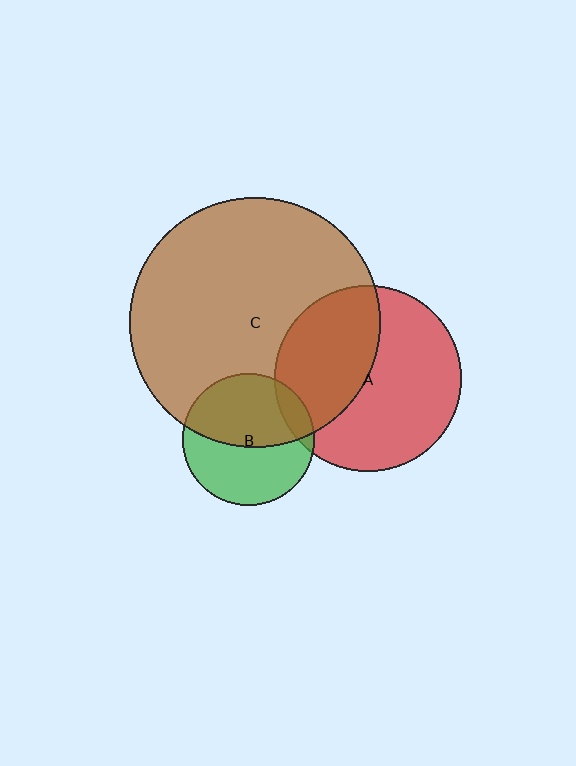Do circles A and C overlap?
Yes.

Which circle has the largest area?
Circle C (brown).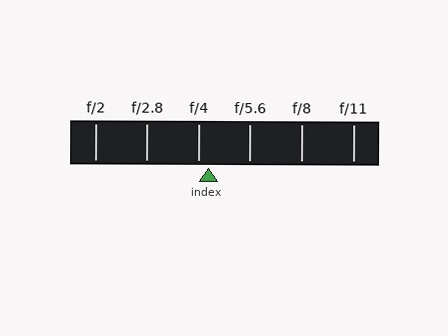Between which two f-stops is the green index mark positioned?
The index mark is between f/4 and f/5.6.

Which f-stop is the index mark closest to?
The index mark is closest to f/4.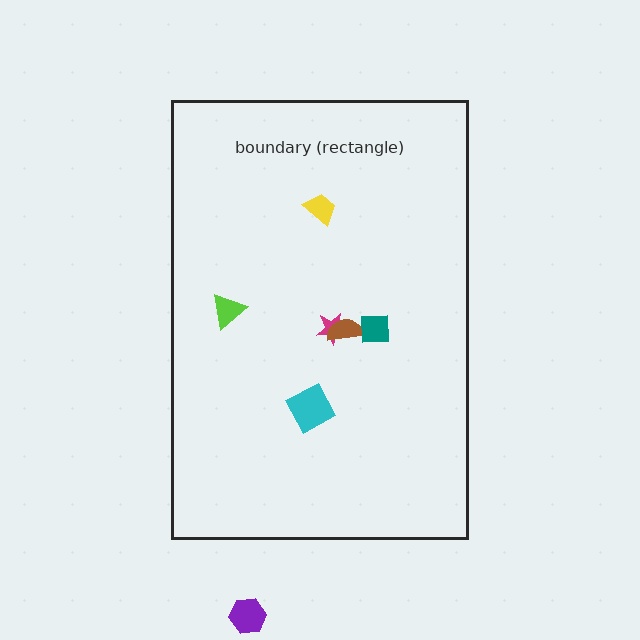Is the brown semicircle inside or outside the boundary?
Inside.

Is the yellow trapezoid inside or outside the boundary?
Inside.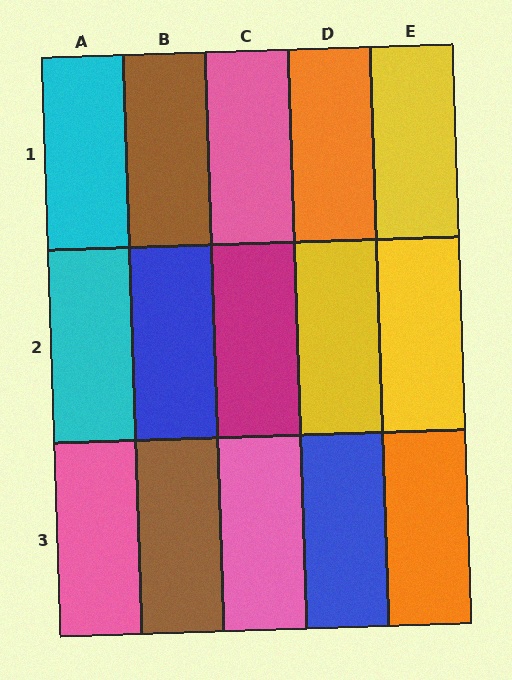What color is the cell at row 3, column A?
Pink.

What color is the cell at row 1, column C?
Pink.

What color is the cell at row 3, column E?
Orange.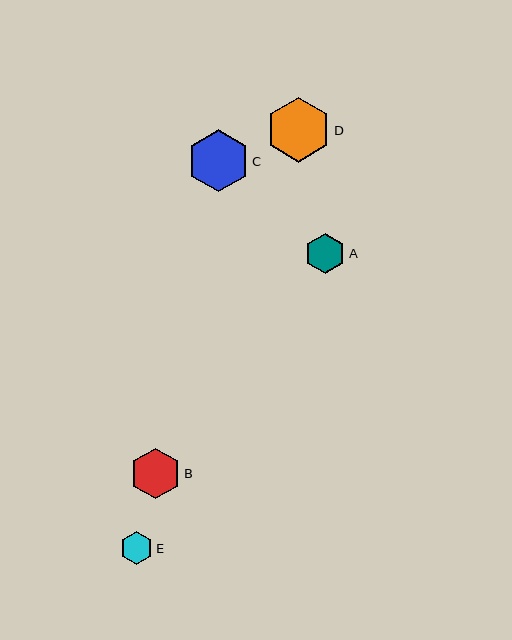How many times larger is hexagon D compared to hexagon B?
Hexagon D is approximately 1.3 times the size of hexagon B.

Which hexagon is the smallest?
Hexagon E is the smallest with a size of approximately 33 pixels.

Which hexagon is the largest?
Hexagon D is the largest with a size of approximately 65 pixels.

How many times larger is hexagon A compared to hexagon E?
Hexagon A is approximately 1.2 times the size of hexagon E.